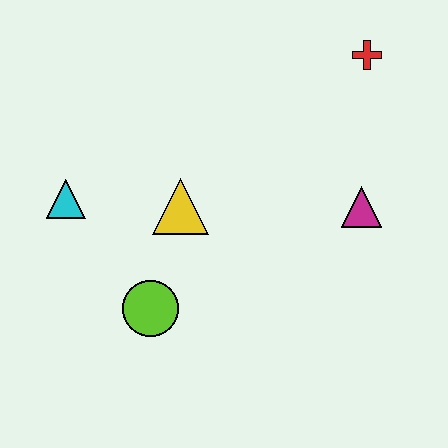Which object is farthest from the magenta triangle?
The cyan triangle is farthest from the magenta triangle.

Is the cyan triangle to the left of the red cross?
Yes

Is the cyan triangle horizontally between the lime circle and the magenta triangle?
No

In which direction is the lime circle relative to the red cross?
The lime circle is below the red cross.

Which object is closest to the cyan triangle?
The yellow triangle is closest to the cyan triangle.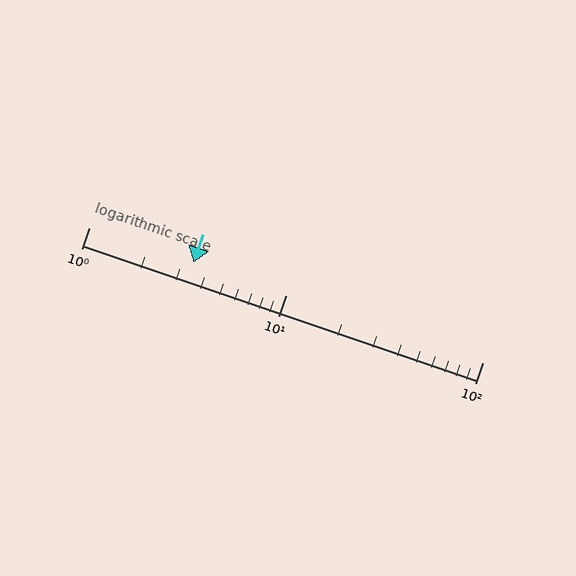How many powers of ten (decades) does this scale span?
The scale spans 2 decades, from 1 to 100.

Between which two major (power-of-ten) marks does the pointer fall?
The pointer is between 1 and 10.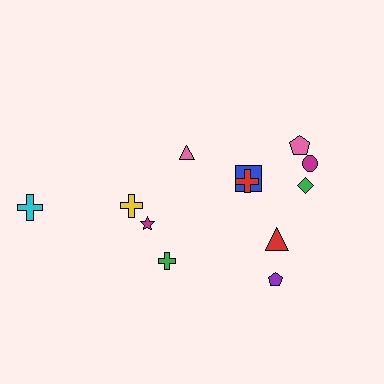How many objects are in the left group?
There are 5 objects.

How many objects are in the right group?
There are 7 objects.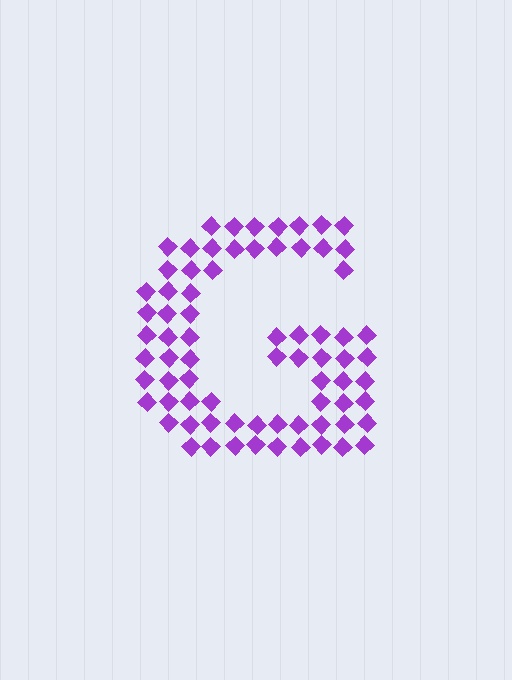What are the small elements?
The small elements are diamonds.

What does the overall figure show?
The overall figure shows the letter G.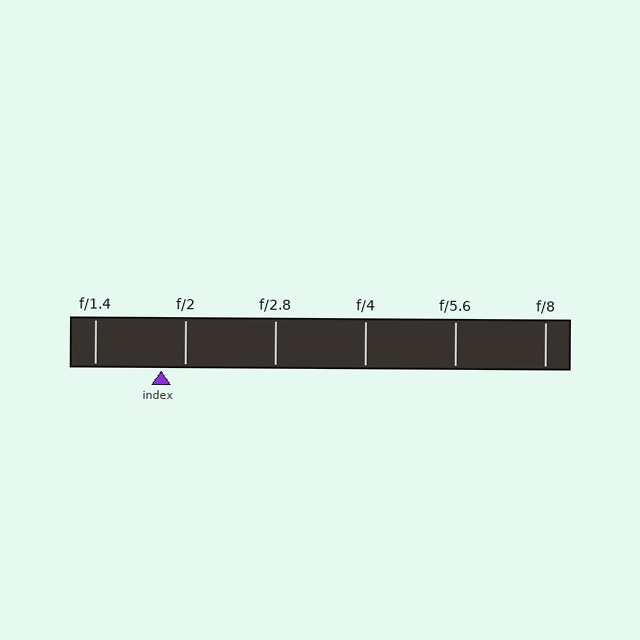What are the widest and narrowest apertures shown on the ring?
The widest aperture shown is f/1.4 and the narrowest is f/8.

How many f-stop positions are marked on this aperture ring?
There are 6 f-stop positions marked.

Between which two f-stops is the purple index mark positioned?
The index mark is between f/1.4 and f/2.